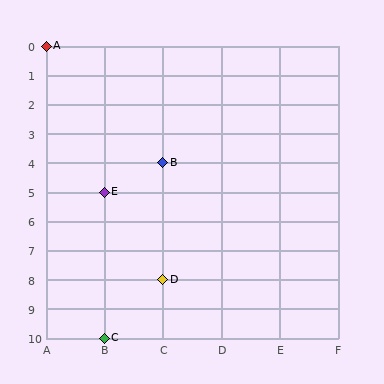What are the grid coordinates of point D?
Point D is at grid coordinates (C, 8).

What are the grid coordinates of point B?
Point B is at grid coordinates (C, 4).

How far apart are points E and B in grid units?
Points E and B are 1 column and 1 row apart (about 1.4 grid units diagonally).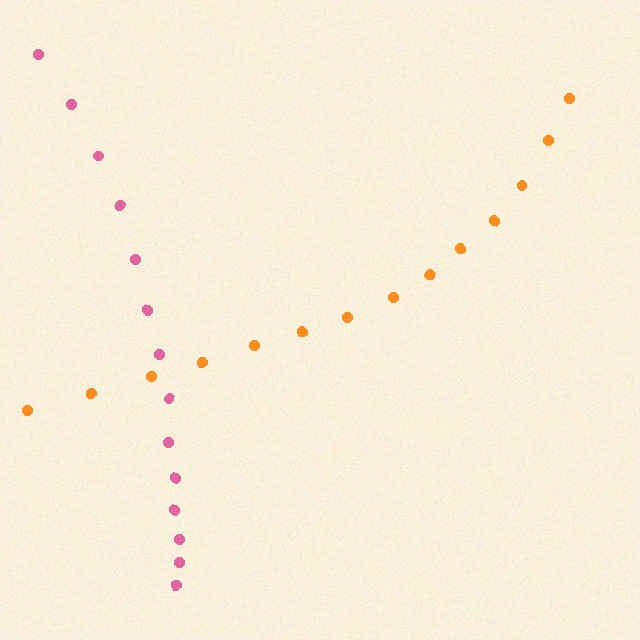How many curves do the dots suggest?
There are 2 distinct paths.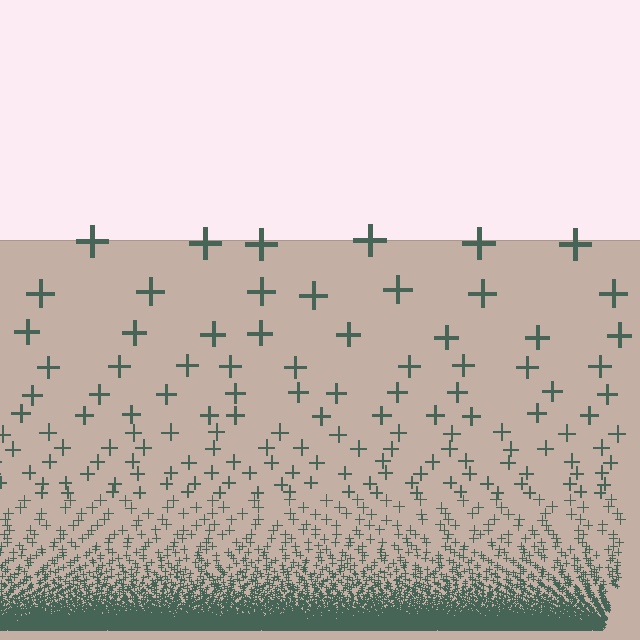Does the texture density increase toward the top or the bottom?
Density increases toward the bottom.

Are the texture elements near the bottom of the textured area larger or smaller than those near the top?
Smaller. The gradient is inverted — elements near the bottom are smaller and denser.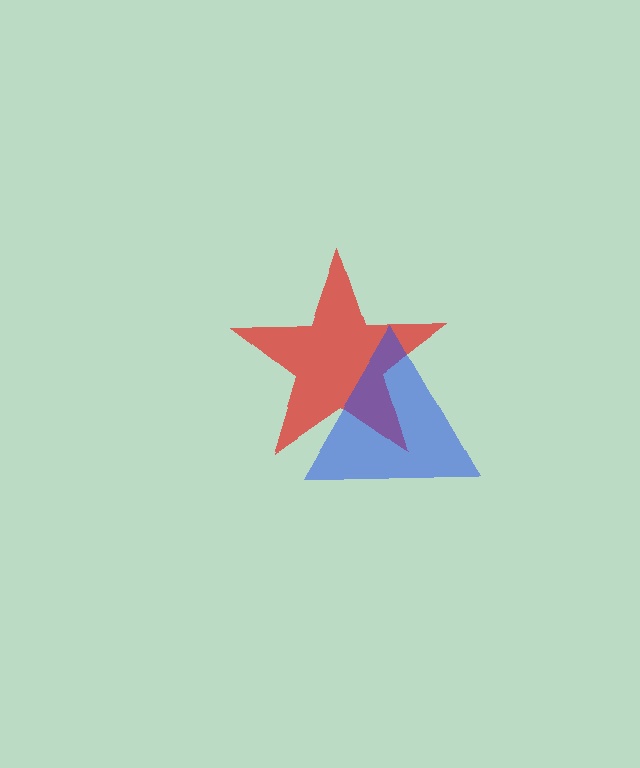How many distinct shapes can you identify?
There are 2 distinct shapes: a red star, a blue triangle.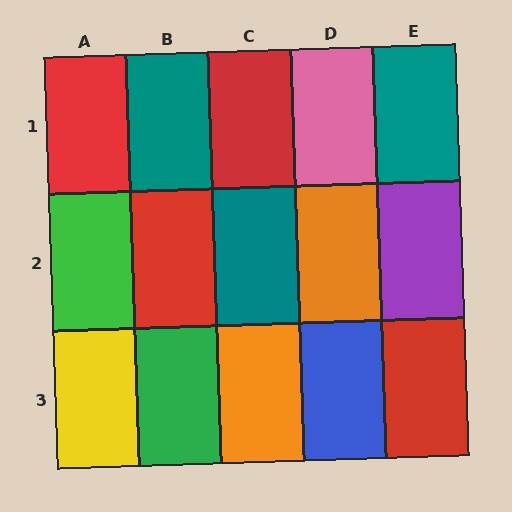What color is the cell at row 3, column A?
Yellow.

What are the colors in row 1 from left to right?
Red, teal, red, pink, teal.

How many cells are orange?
2 cells are orange.